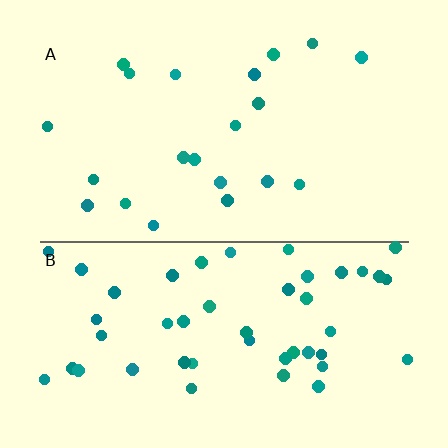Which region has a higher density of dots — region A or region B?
B (the bottom).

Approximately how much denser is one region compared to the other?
Approximately 2.3× — region B over region A.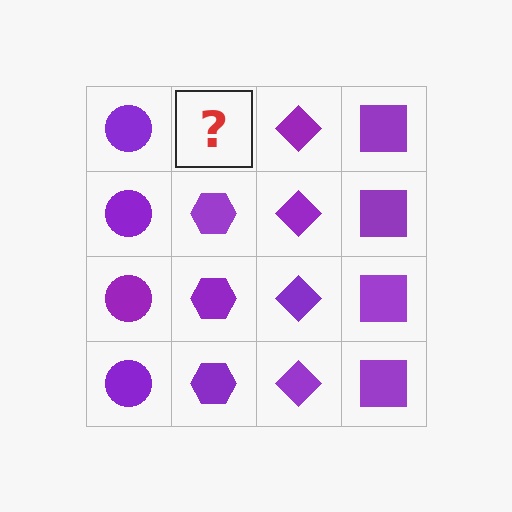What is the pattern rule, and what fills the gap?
The rule is that each column has a consistent shape. The gap should be filled with a purple hexagon.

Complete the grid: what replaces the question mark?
The question mark should be replaced with a purple hexagon.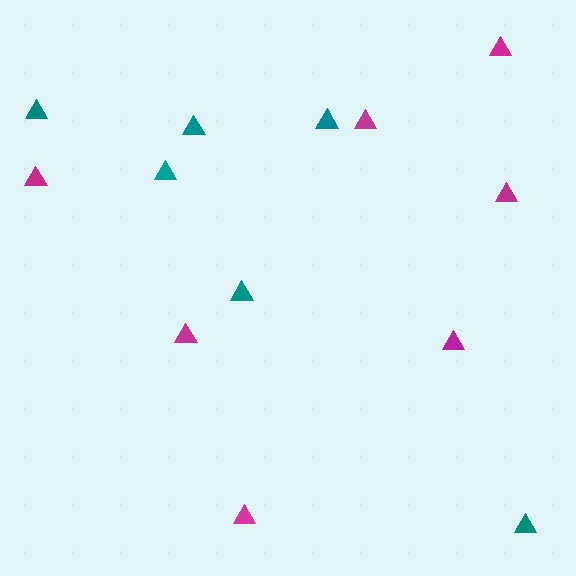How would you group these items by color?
There are 2 groups: one group of teal triangles (6) and one group of magenta triangles (7).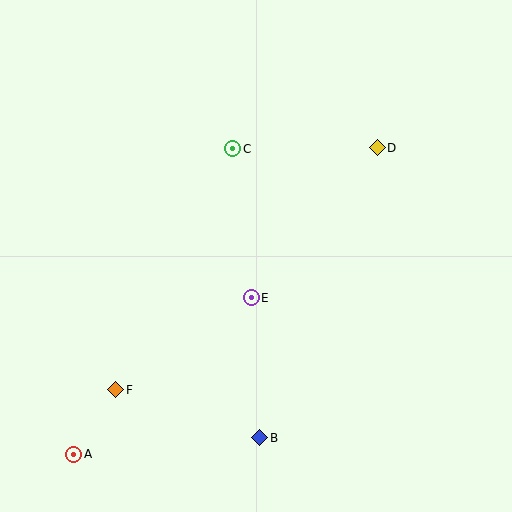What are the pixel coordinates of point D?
Point D is at (377, 148).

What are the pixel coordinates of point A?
Point A is at (74, 454).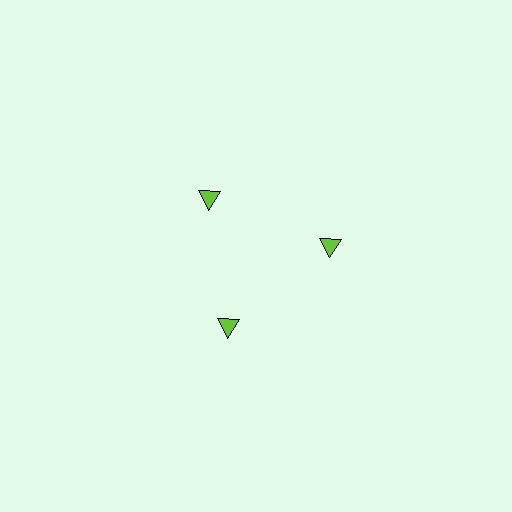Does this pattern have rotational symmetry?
Yes, this pattern has 3-fold rotational symmetry. It looks the same after rotating 120 degrees around the center.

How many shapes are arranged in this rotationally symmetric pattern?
There are 3 shapes, arranged in 3 groups of 1.